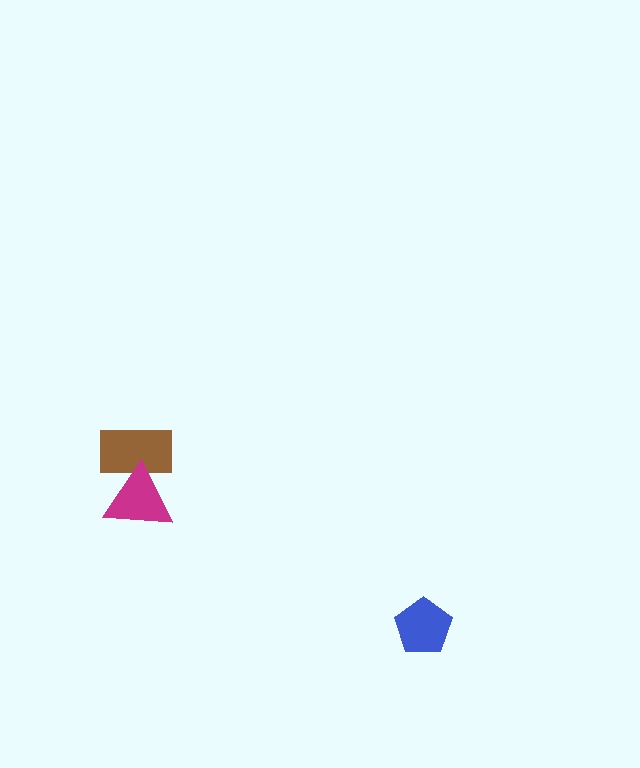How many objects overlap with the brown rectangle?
1 object overlaps with the brown rectangle.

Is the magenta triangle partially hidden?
No, no other shape covers it.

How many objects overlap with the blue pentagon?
0 objects overlap with the blue pentagon.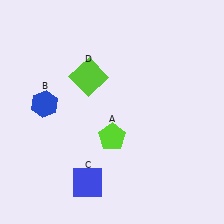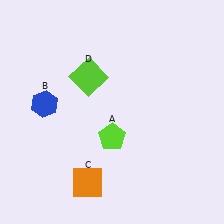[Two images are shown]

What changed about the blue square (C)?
In Image 1, C is blue. In Image 2, it changed to orange.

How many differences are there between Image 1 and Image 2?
There is 1 difference between the two images.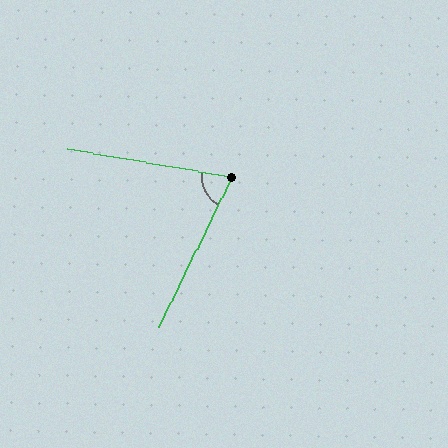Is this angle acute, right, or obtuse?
It is acute.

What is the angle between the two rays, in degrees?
Approximately 74 degrees.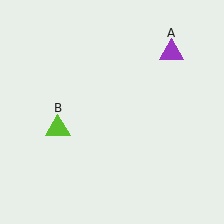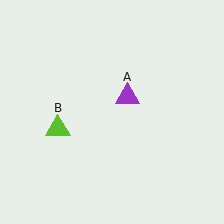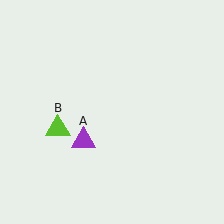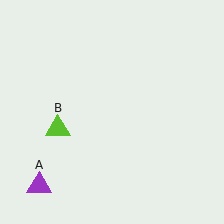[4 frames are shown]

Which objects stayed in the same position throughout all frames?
Lime triangle (object B) remained stationary.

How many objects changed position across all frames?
1 object changed position: purple triangle (object A).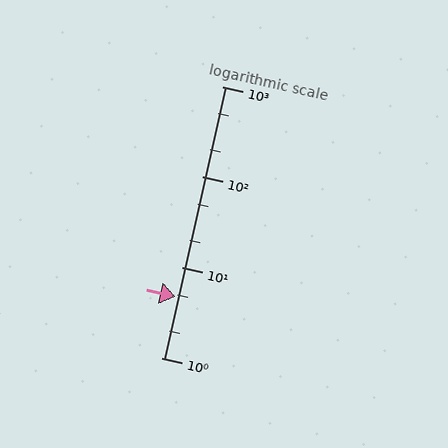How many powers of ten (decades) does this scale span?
The scale spans 3 decades, from 1 to 1000.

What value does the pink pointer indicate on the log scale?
The pointer indicates approximately 4.7.